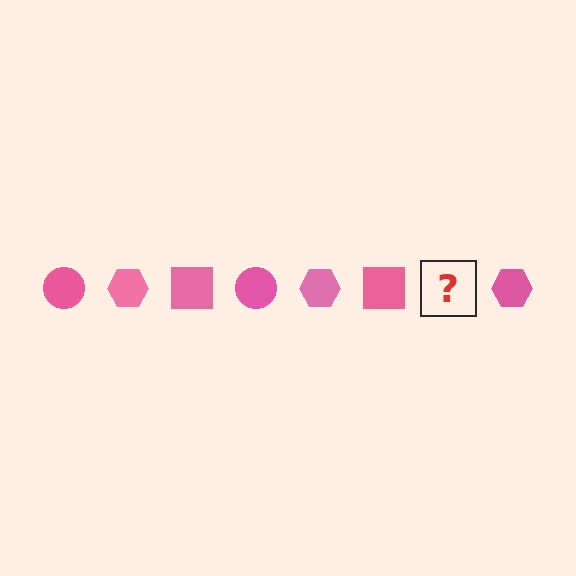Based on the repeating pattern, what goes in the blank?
The blank should be a pink circle.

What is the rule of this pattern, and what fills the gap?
The rule is that the pattern cycles through circle, hexagon, square shapes in pink. The gap should be filled with a pink circle.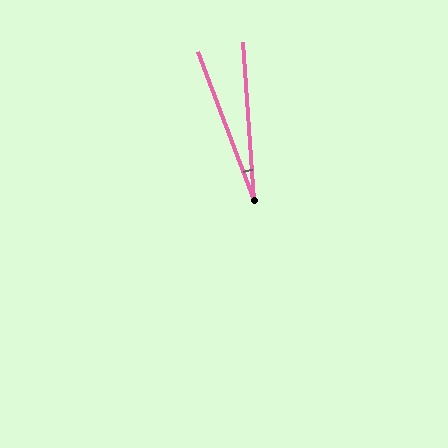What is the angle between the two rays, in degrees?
Approximately 17 degrees.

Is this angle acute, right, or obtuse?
It is acute.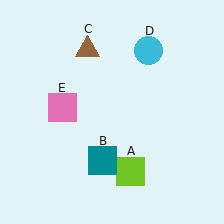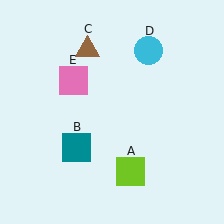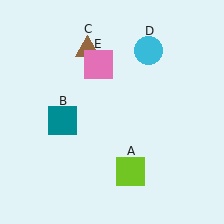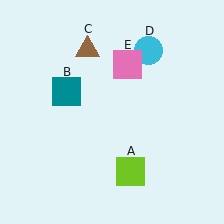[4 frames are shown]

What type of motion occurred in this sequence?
The teal square (object B), pink square (object E) rotated clockwise around the center of the scene.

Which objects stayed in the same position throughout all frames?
Lime square (object A) and brown triangle (object C) and cyan circle (object D) remained stationary.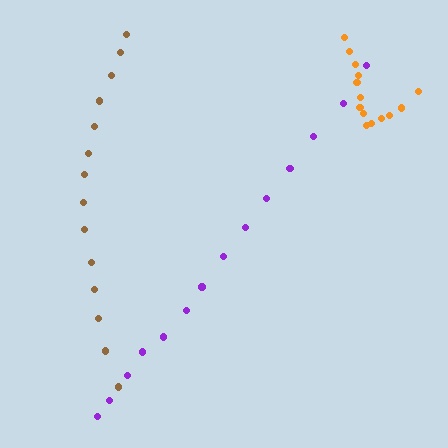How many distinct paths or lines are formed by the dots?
There are 3 distinct paths.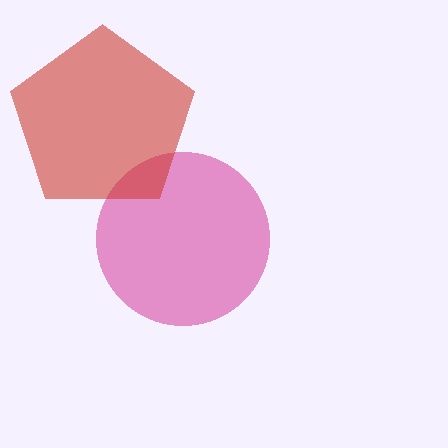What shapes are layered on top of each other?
The layered shapes are: a pink circle, a red pentagon.